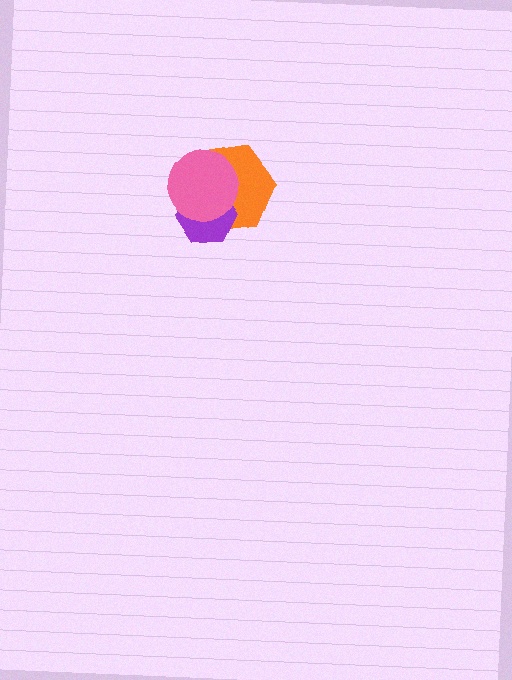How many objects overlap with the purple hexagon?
2 objects overlap with the purple hexagon.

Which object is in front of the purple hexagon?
The pink circle is in front of the purple hexagon.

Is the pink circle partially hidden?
No, no other shape covers it.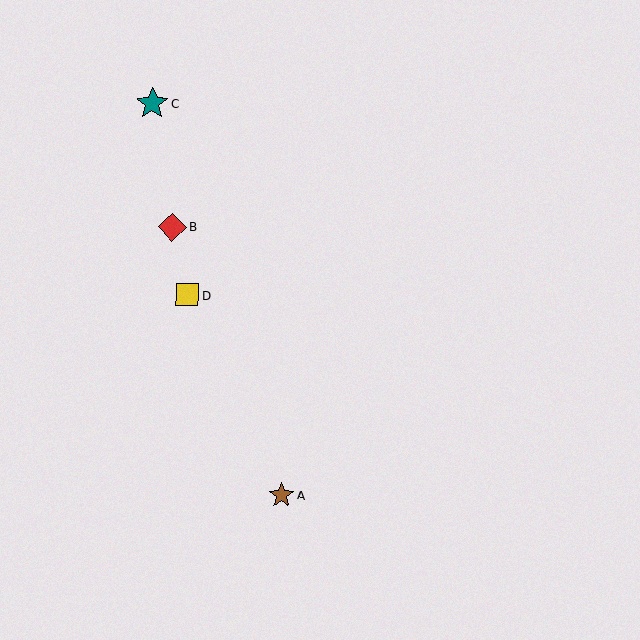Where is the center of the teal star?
The center of the teal star is at (152, 103).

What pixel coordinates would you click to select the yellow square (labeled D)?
Click at (187, 295) to select the yellow square D.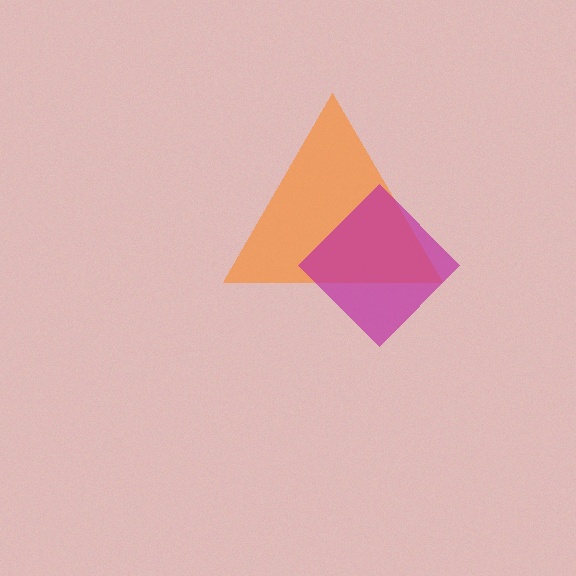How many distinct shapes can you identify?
There are 2 distinct shapes: an orange triangle, a magenta diamond.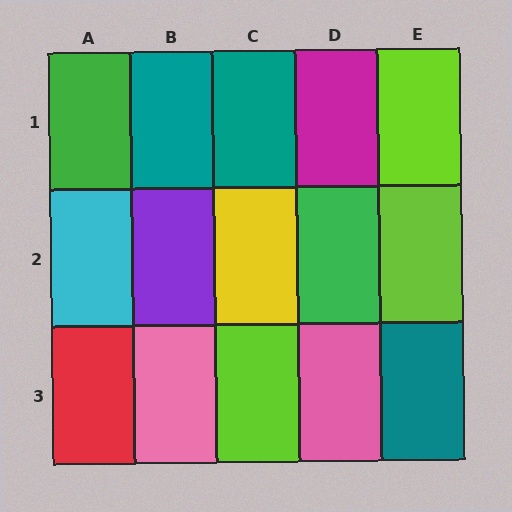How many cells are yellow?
1 cell is yellow.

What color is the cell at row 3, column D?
Pink.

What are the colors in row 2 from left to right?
Cyan, purple, yellow, green, lime.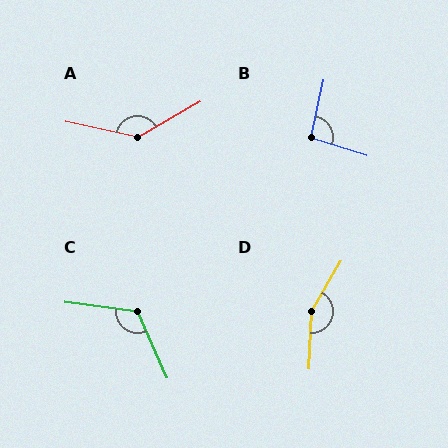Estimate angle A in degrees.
Approximately 138 degrees.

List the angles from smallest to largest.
B (95°), C (121°), A (138°), D (152°).